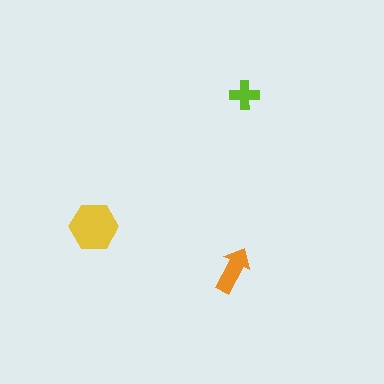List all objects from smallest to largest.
The lime cross, the orange arrow, the yellow hexagon.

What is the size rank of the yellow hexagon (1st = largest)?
1st.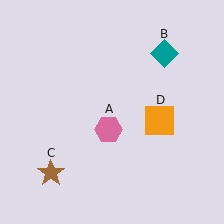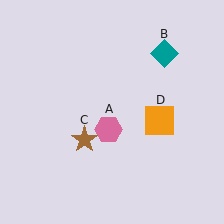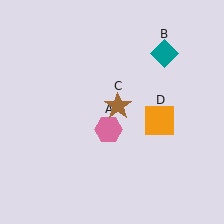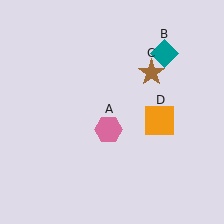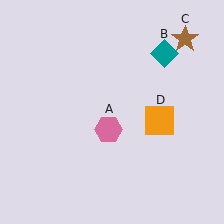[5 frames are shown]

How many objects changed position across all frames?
1 object changed position: brown star (object C).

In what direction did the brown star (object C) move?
The brown star (object C) moved up and to the right.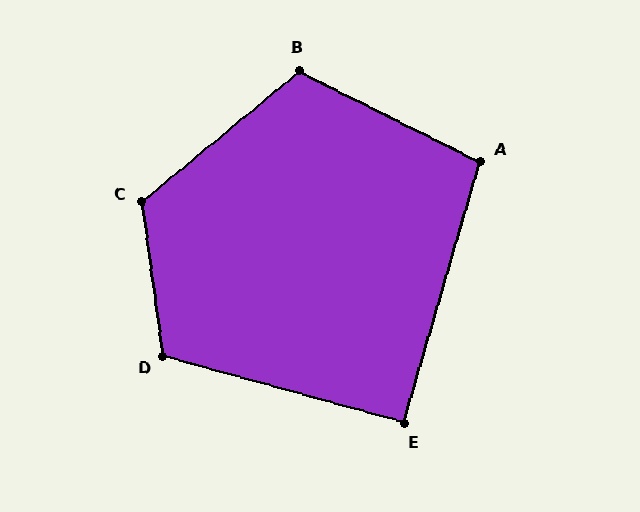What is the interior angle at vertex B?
Approximately 114 degrees (obtuse).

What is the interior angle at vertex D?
Approximately 113 degrees (obtuse).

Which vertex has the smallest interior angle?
E, at approximately 91 degrees.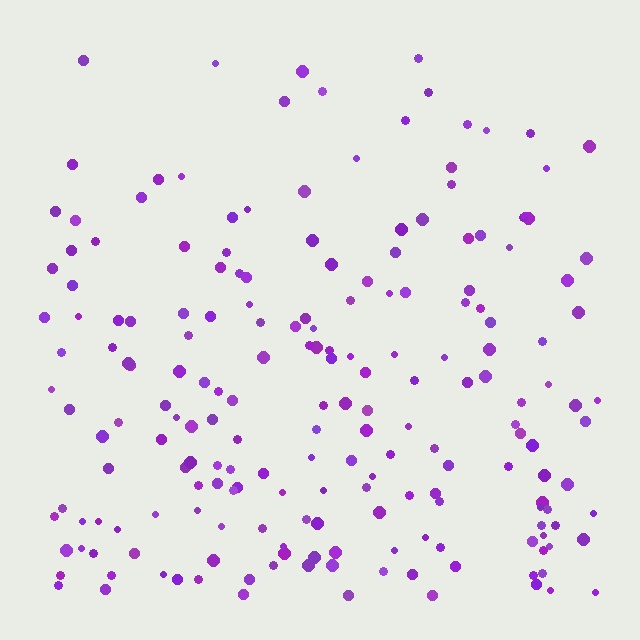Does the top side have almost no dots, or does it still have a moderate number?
Still a moderate number, just noticeably fewer than the bottom.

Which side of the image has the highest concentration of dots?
The bottom.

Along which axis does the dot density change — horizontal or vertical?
Vertical.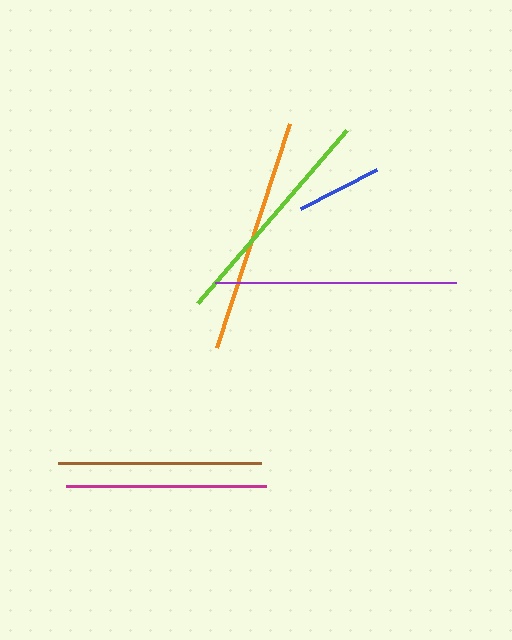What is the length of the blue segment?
The blue segment is approximately 85 pixels long.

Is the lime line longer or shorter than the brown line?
The lime line is longer than the brown line.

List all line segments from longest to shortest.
From longest to shortest: purple, orange, lime, brown, magenta, blue.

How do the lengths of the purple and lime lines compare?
The purple and lime lines are approximately the same length.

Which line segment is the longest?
The purple line is the longest at approximately 241 pixels.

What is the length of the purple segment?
The purple segment is approximately 241 pixels long.